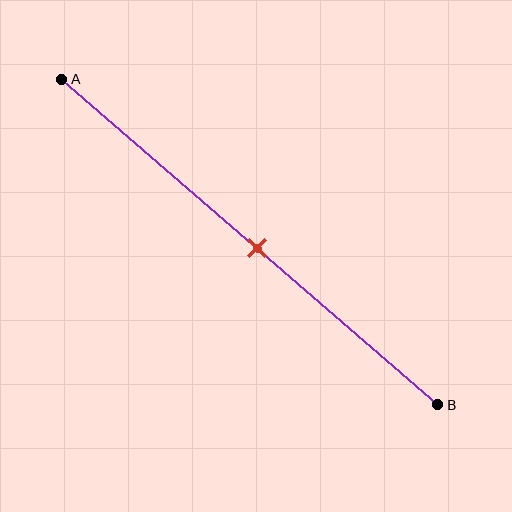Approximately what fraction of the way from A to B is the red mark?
The red mark is approximately 50% of the way from A to B.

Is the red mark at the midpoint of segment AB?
Yes, the mark is approximately at the midpoint.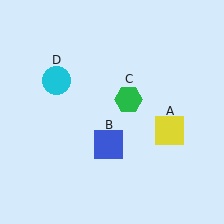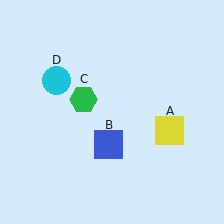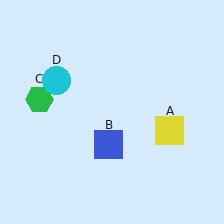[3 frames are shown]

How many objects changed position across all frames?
1 object changed position: green hexagon (object C).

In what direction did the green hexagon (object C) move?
The green hexagon (object C) moved left.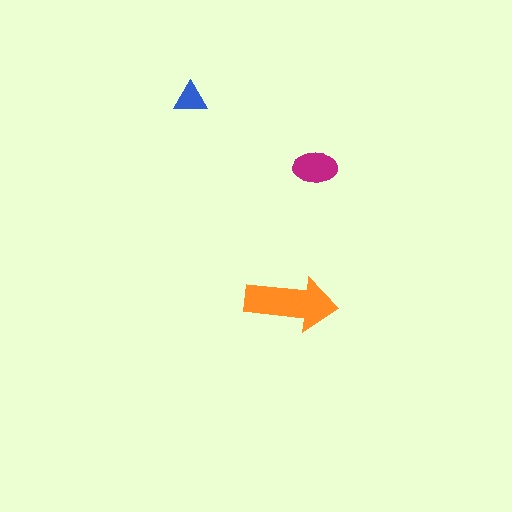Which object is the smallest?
The blue triangle.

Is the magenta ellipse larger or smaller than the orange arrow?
Smaller.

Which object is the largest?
The orange arrow.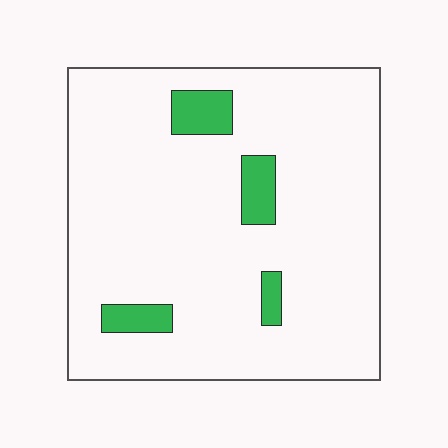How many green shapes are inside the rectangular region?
4.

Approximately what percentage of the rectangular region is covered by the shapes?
Approximately 10%.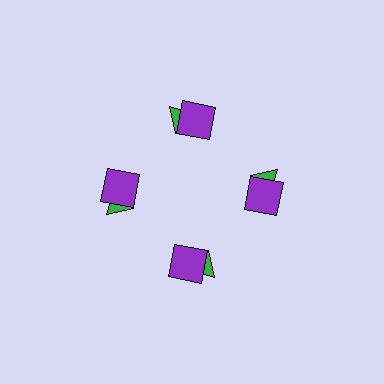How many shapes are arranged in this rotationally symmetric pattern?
There are 8 shapes, arranged in 4 groups of 2.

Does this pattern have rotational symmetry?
Yes, this pattern has 4-fold rotational symmetry. It looks the same after rotating 90 degrees around the center.